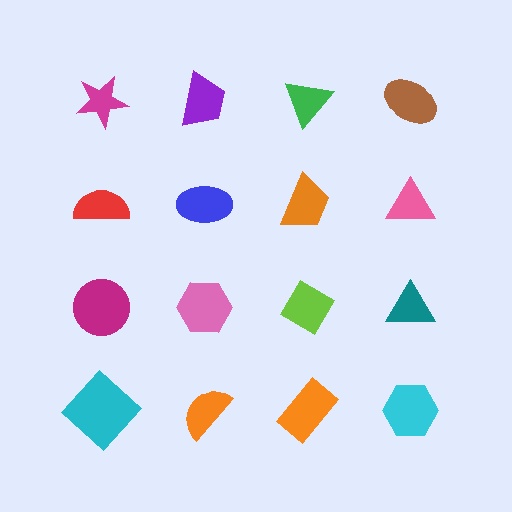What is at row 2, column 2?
A blue ellipse.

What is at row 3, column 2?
A pink hexagon.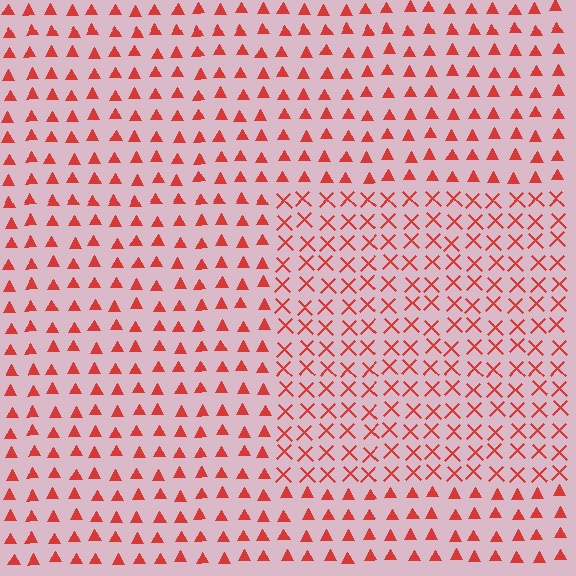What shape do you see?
I see a rectangle.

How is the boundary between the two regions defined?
The boundary is defined by a change in element shape: X marks inside vs. triangles outside. All elements share the same color and spacing.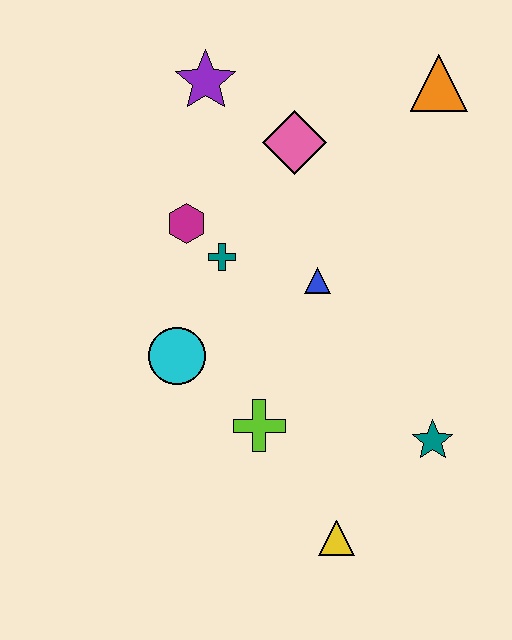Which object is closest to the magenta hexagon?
The teal cross is closest to the magenta hexagon.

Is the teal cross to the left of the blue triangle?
Yes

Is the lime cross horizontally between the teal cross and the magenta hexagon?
No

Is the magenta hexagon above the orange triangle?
No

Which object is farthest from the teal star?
The purple star is farthest from the teal star.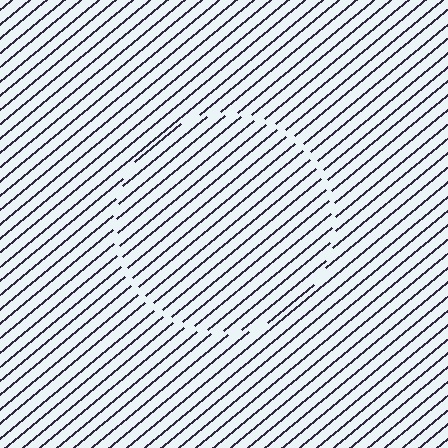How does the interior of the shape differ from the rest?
The interior of the shape contains the same grating, shifted by half a period — the contour is defined by the phase discontinuity where line-ends from the inner and outer gratings abut.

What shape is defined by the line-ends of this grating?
An illusory circle. The interior of the shape contains the same grating, shifted by half a period — the contour is defined by the phase discontinuity where line-ends from the inner and outer gratings abut.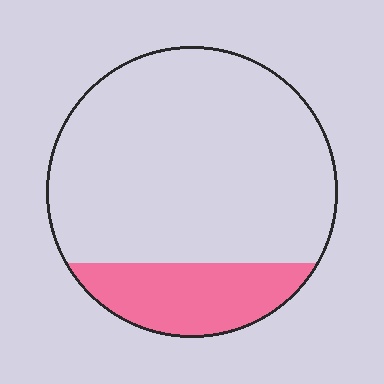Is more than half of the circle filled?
No.